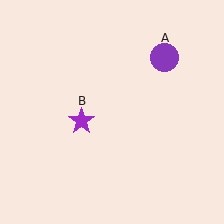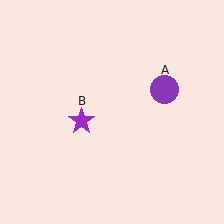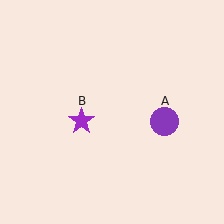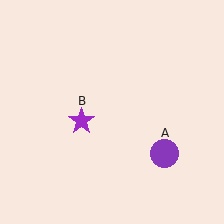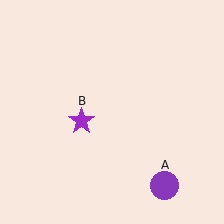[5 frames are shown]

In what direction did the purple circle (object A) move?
The purple circle (object A) moved down.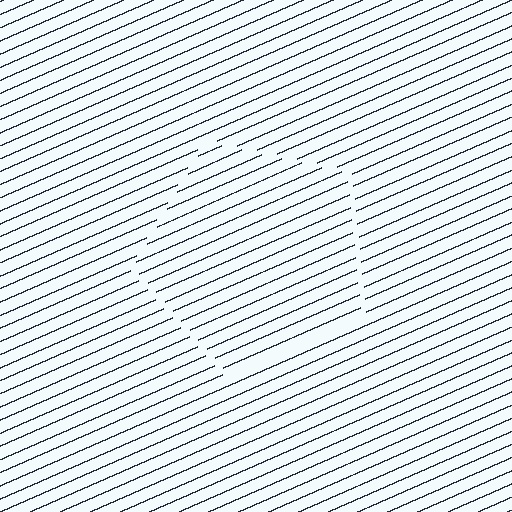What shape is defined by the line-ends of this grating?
An illusory pentagon. The interior of the shape contains the same grating, shifted by half a period — the contour is defined by the phase discontinuity where line-ends from the inner and outer gratings abut.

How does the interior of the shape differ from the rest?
The interior of the shape contains the same grating, shifted by half a period — the contour is defined by the phase discontinuity where line-ends from the inner and outer gratings abut.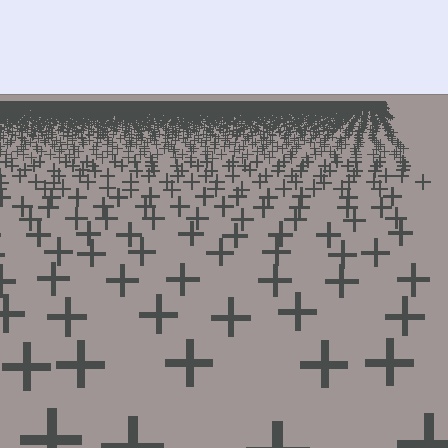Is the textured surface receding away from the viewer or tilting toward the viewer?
The surface is receding away from the viewer. Texture elements get smaller and denser toward the top.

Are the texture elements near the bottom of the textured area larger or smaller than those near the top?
Larger. Near the bottom, elements are closer to the viewer and appear at a bigger on-screen size.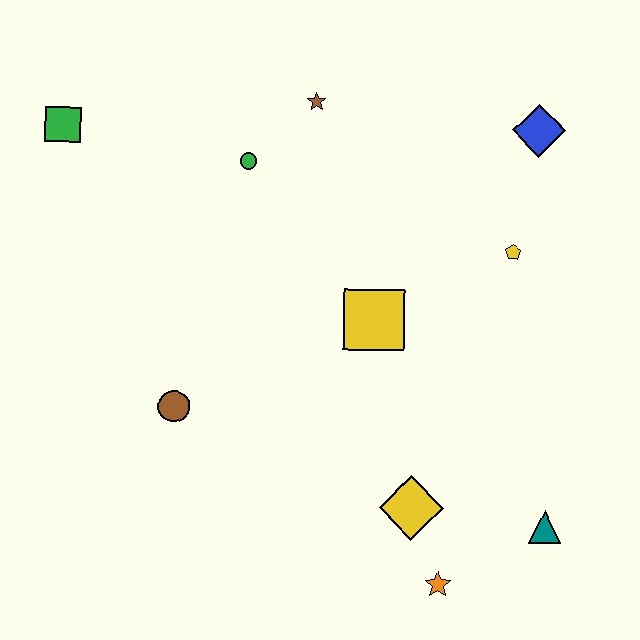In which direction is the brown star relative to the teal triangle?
The brown star is above the teal triangle.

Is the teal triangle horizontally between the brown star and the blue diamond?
No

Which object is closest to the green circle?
The brown star is closest to the green circle.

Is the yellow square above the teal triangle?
Yes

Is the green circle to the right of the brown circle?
Yes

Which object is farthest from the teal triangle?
The green square is farthest from the teal triangle.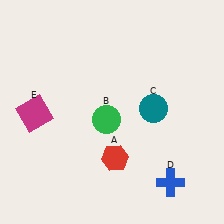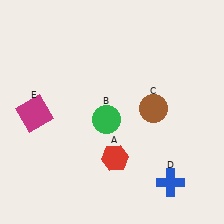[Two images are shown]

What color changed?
The circle (C) changed from teal in Image 1 to brown in Image 2.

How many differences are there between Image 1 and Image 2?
There is 1 difference between the two images.